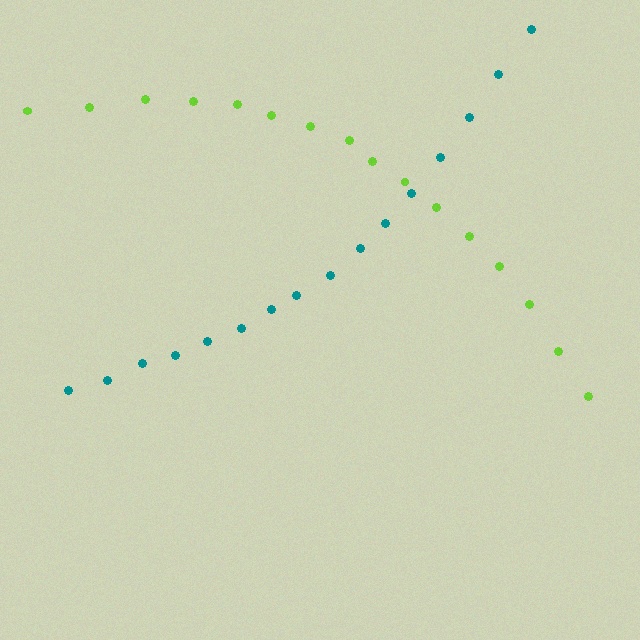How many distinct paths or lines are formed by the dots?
There are 2 distinct paths.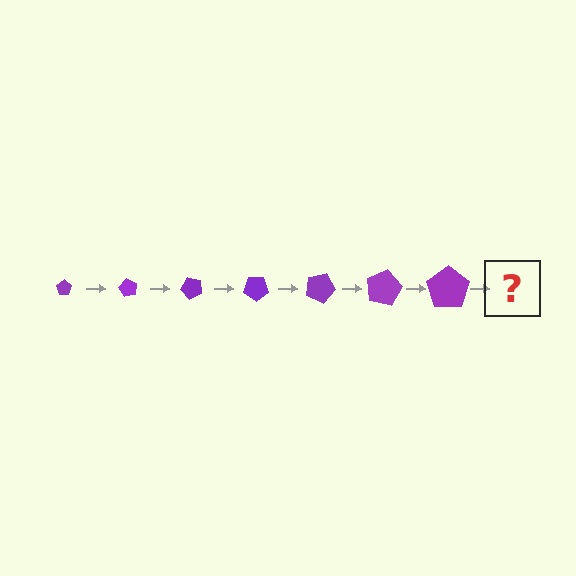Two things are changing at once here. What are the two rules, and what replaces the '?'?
The two rules are that the pentagon grows larger each step and it rotates 60 degrees each step. The '?' should be a pentagon, larger than the previous one and rotated 420 degrees from the start.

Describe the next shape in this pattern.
It should be a pentagon, larger than the previous one and rotated 420 degrees from the start.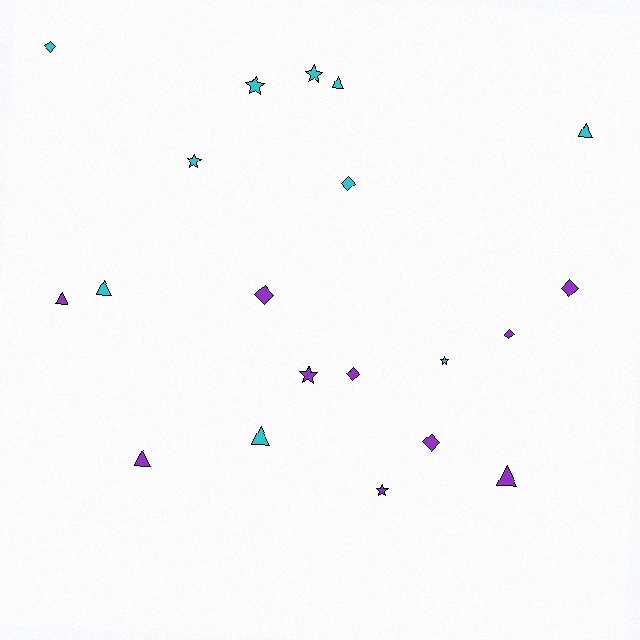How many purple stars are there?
There are 2 purple stars.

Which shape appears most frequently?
Diamond, with 7 objects.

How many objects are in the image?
There are 20 objects.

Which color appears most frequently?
Cyan, with 10 objects.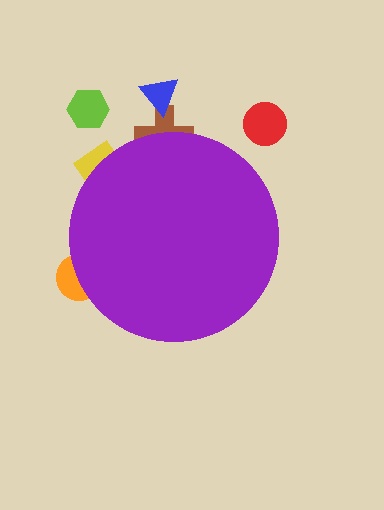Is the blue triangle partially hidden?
No, the blue triangle is fully visible.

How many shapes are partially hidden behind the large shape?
3 shapes are partially hidden.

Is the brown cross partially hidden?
Yes, the brown cross is partially hidden behind the purple circle.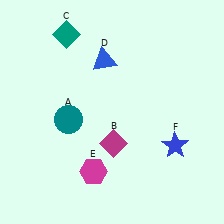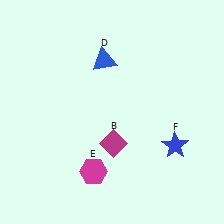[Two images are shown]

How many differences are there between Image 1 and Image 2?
There are 2 differences between the two images.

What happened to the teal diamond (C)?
The teal diamond (C) was removed in Image 2. It was in the top-left area of Image 1.